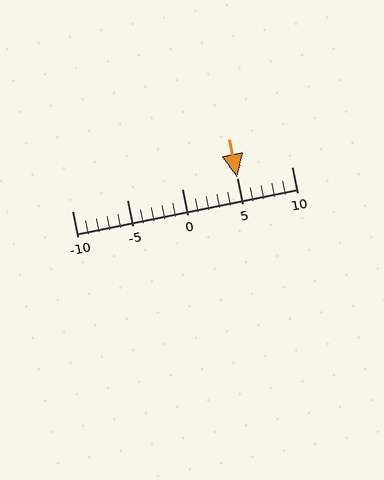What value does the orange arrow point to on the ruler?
The orange arrow points to approximately 5.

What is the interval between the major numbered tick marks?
The major tick marks are spaced 5 units apart.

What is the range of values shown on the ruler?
The ruler shows values from -10 to 10.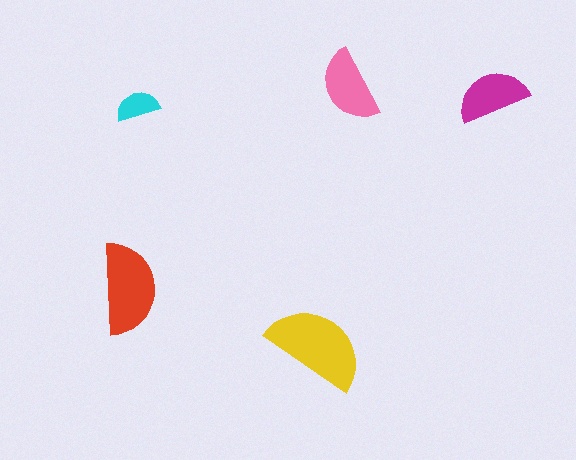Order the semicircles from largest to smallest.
the yellow one, the red one, the pink one, the magenta one, the cyan one.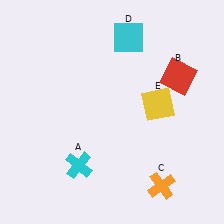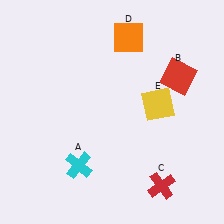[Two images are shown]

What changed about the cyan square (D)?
In Image 1, D is cyan. In Image 2, it changed to orange.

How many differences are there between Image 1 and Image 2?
There are 2 differences between the two images.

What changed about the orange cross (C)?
In Image 1, C is orange. In Image 2, it changed to red.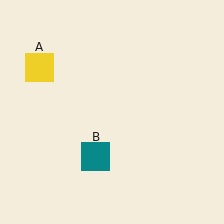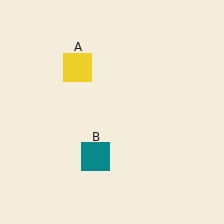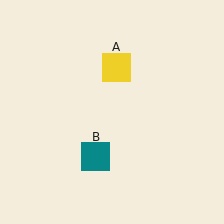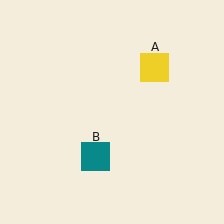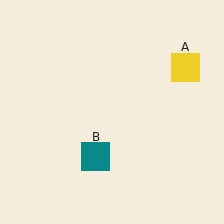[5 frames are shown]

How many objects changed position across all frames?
1 object changed position: yellow square (object A).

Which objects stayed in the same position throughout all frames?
Teal square (object B) remained stationary.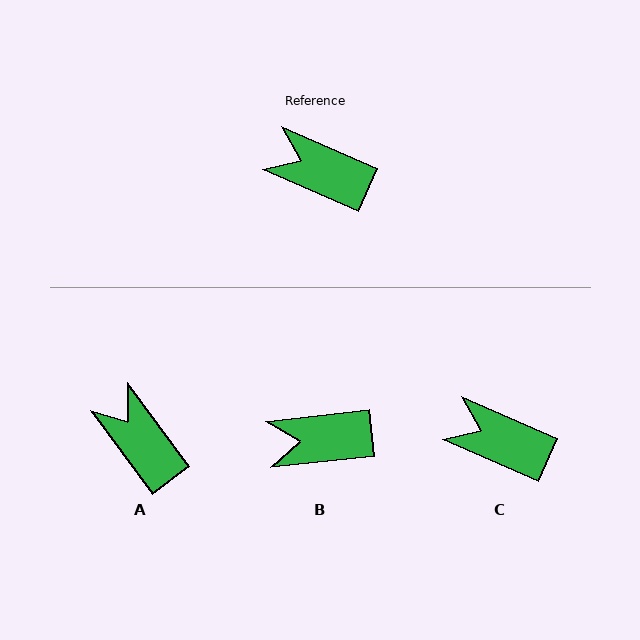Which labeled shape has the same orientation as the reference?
C.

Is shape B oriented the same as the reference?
No, it is off by about 30 degrees.